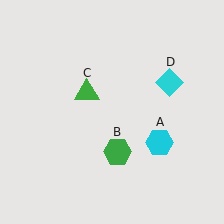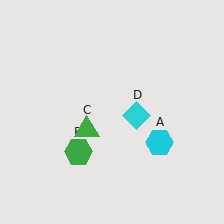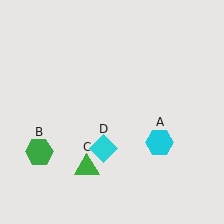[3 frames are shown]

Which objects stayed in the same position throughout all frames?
Cyan hexagon (object A) remained stationary.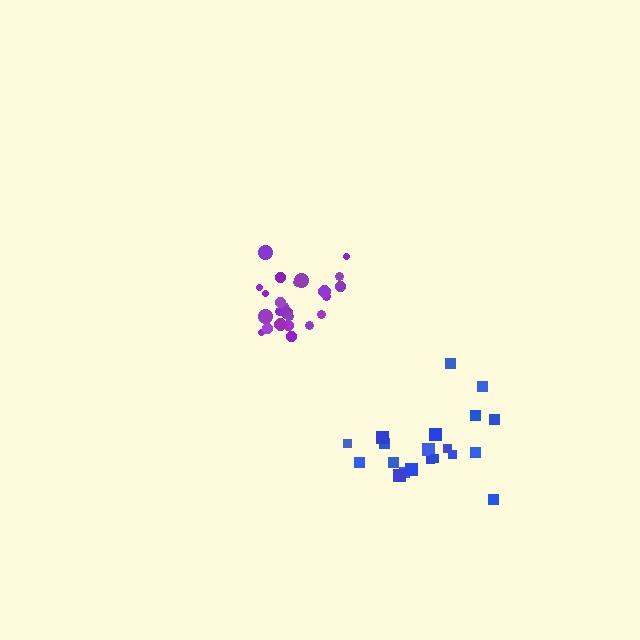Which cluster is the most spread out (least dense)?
Blue.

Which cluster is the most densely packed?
Purple.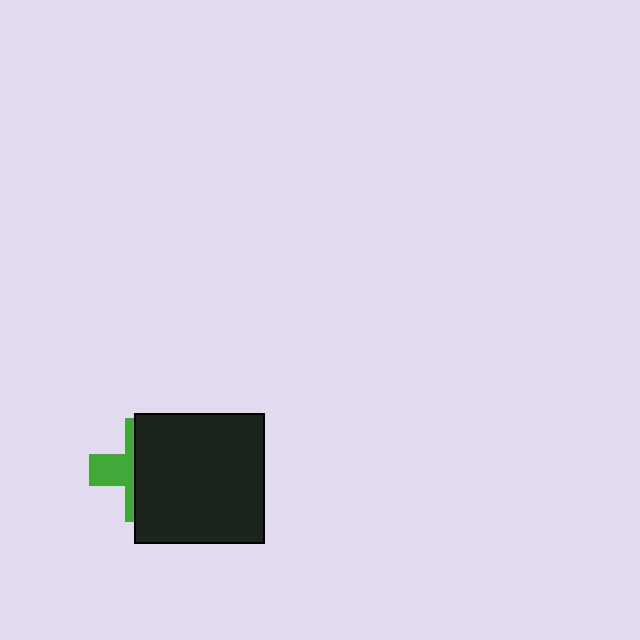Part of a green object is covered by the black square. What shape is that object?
It is a cross.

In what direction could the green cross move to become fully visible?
The green cross could move left. That would shift it out from behind the black square entirely.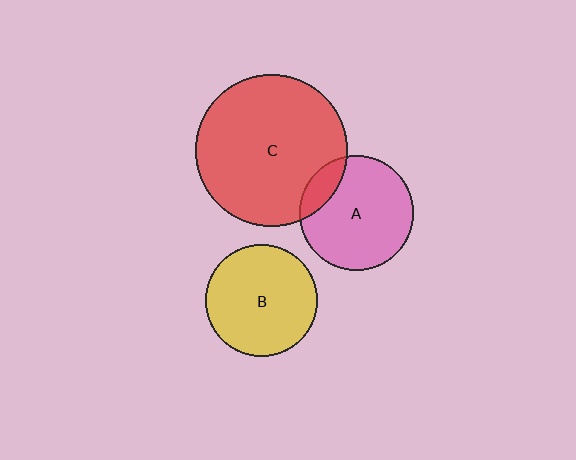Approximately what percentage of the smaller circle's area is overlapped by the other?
Approximately 15%.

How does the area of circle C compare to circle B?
Approximately 1.8 times.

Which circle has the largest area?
Circle C (red).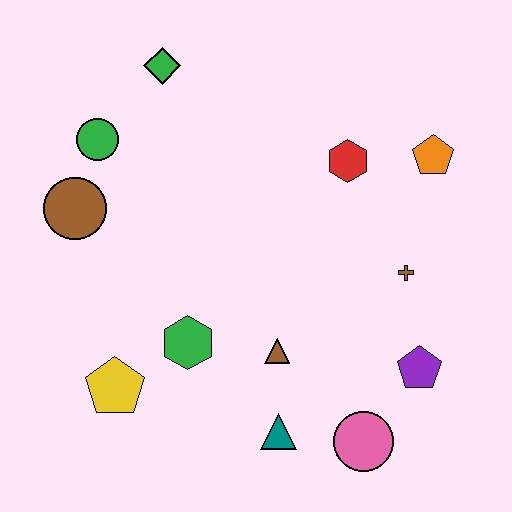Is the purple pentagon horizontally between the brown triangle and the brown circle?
No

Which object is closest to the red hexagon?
The orange pentagon is closest to the red hexagon.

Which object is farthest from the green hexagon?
The orange pentagon is farthest from the green hexagon.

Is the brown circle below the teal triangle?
No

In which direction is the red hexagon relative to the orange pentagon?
The red hexagon is to the left of the orange pentagon.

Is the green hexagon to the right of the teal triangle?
No